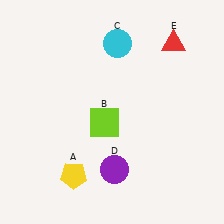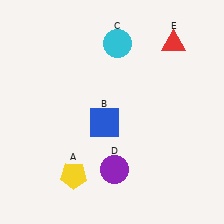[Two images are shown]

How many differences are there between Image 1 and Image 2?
There is 1 difference between the two images.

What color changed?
The square (B) changed from lime in Image 1 to blue in Image 2.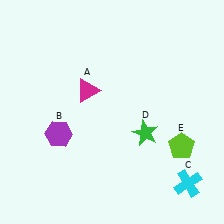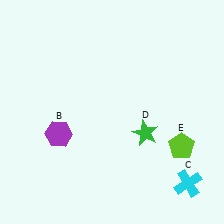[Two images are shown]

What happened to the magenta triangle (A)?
The magenta triangle (A) was removed in Image 2. It was in the top-left area of Image 1.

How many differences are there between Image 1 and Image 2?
There is 1 difference between the two images.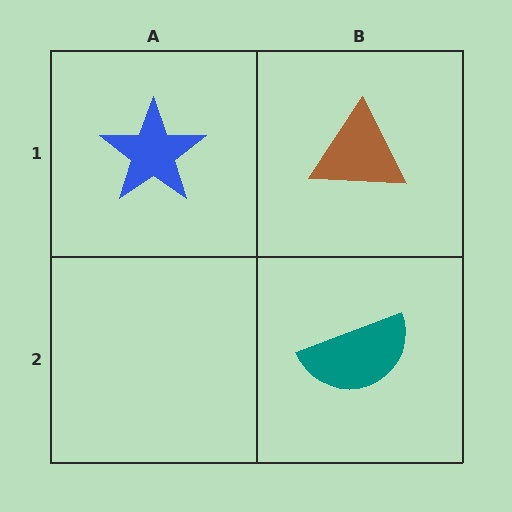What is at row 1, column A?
A blue star.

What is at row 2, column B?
A teal semicircle.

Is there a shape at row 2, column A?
No, that cell is empty.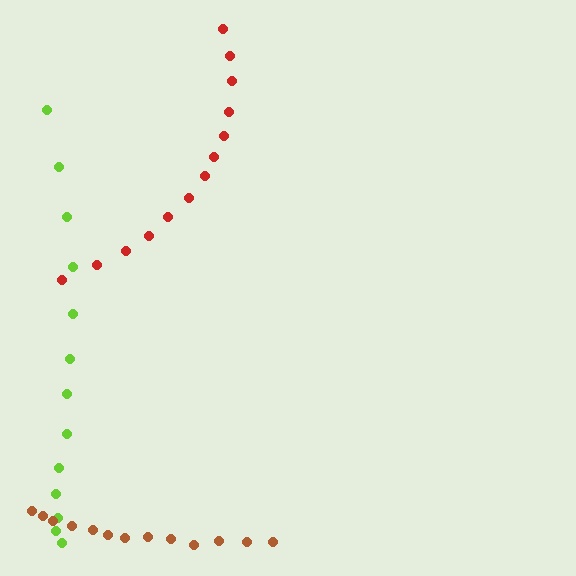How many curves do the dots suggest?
There are 3 distinct paths.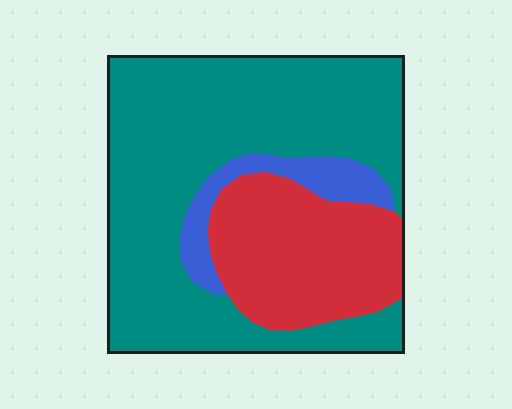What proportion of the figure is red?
Red covers about 25% of the figure.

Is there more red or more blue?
Red.